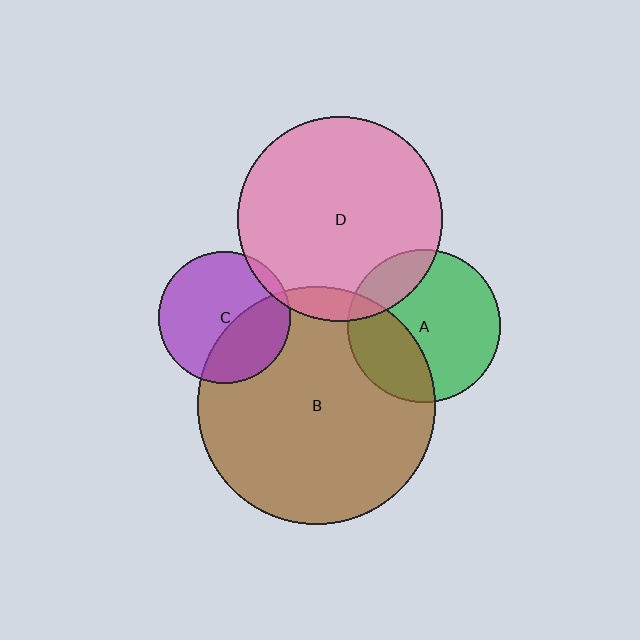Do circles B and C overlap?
Yes.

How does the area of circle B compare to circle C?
Approximately 3.3 times.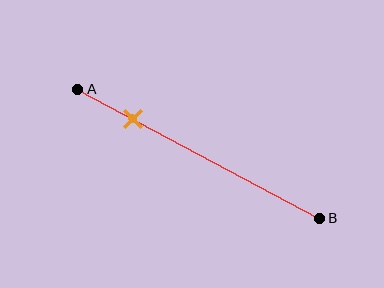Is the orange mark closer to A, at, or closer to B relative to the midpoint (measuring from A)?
The orange mark is closer to point A than the midpoint of segment AB.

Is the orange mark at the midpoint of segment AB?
No, the mark is at about 25% from A, not at the 50% midpoint.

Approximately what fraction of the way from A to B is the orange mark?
The orange mark is approximately 25% of the way from A to B.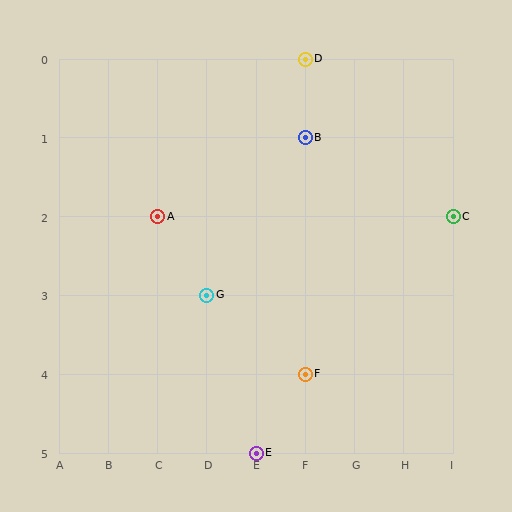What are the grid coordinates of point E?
Point E is at grid coordinates (E, 5).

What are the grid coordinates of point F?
Point F is at grid coordinates (F, 4).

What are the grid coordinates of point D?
Point D is at grid coordinates (F, 0).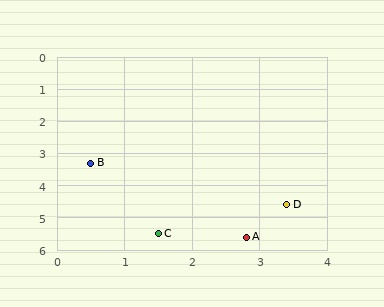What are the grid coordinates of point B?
Point B is at approximately (0.5, 3.3).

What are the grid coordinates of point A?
Point A is at approximately (2.8, 5.6).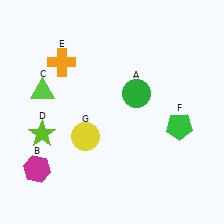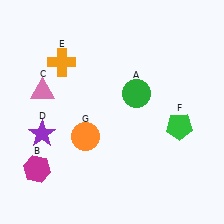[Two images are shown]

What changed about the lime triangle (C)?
In Image 1, C is lime. In Image 2, it changed to pink.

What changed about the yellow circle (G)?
In Image 1, G is yellow. In Image 2, it changed to orange.